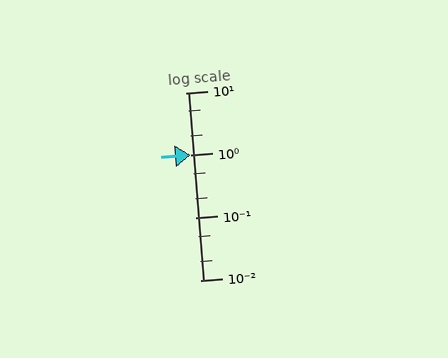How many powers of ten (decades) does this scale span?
The scale spans 3 decades, from 0.01 to 10.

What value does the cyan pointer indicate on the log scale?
The pointer indicates approximately 1.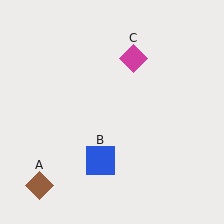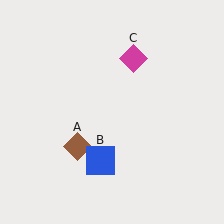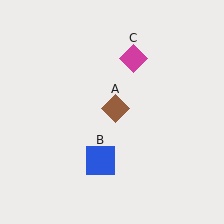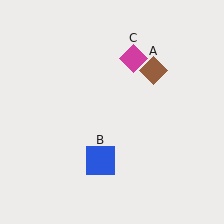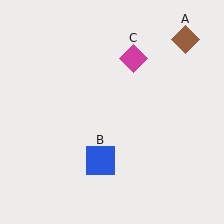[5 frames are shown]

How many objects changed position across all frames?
1 object changed position: brown diamond (object A).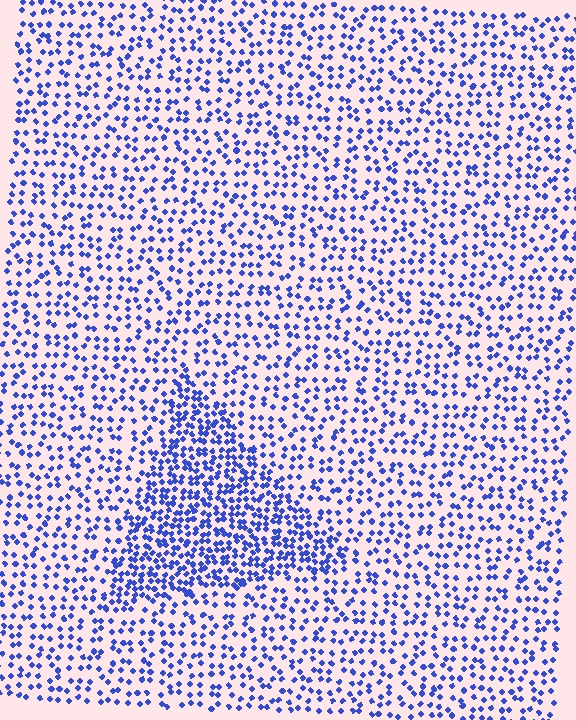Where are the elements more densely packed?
The elements are more densely packed inside the triangle boundary.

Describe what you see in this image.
The image contains small blue elements arranged at two different densities. A triangle-shaped region is visible where the elements are more densely packed than the surrounding area.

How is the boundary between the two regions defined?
The boundary is defined by a change in element density (approximately 2.0x ratio). All elements are the same color, size, and shape.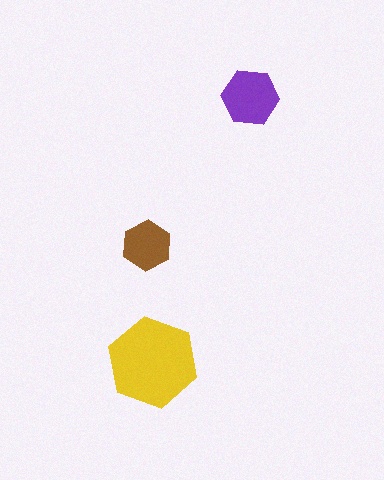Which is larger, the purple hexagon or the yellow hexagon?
The yellow one.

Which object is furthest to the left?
The brown hexagon is leftmost.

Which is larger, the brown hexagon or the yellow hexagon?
The yellow one.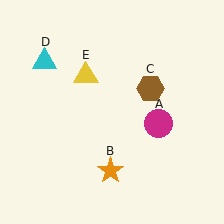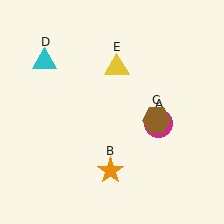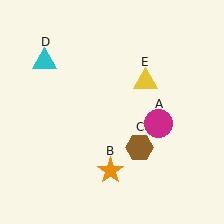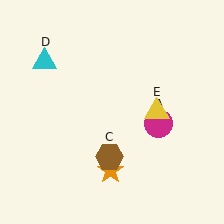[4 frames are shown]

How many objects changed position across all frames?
2 objects changed position: brown hexagon (object C), yellow triangle (object E).